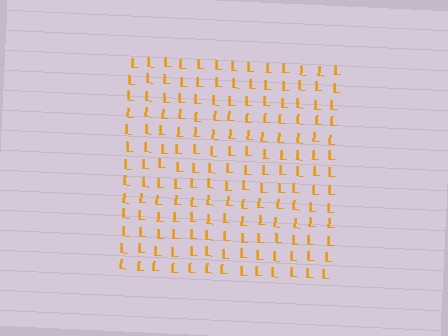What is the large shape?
The large shape is a square.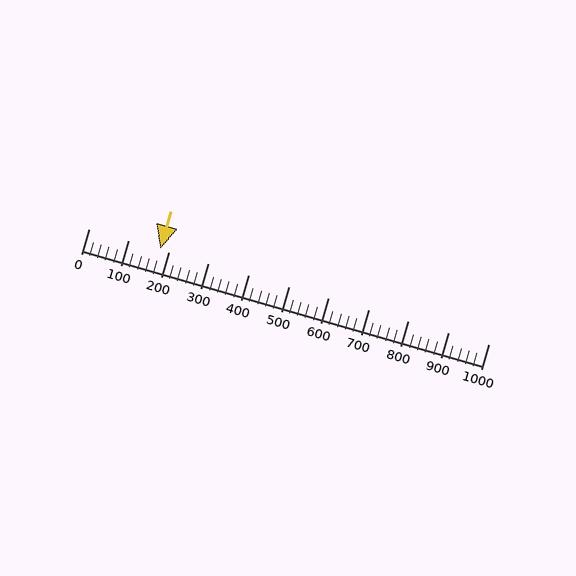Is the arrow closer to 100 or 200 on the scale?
The arrow is closer to 200.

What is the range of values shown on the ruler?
The ruler shows values from 0 to 1000.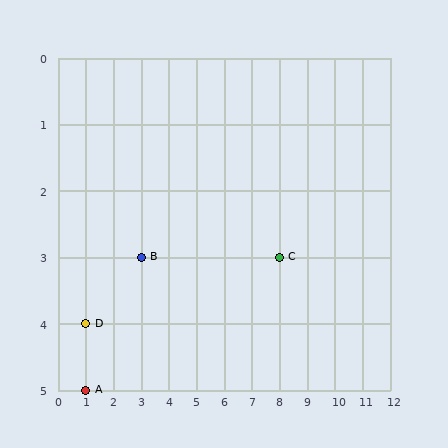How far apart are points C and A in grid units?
Points C and A are 7 columns and 2 rows apart (about 7.3 grid units diagonally).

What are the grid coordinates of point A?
Point A is at grid coordinates (1, 5).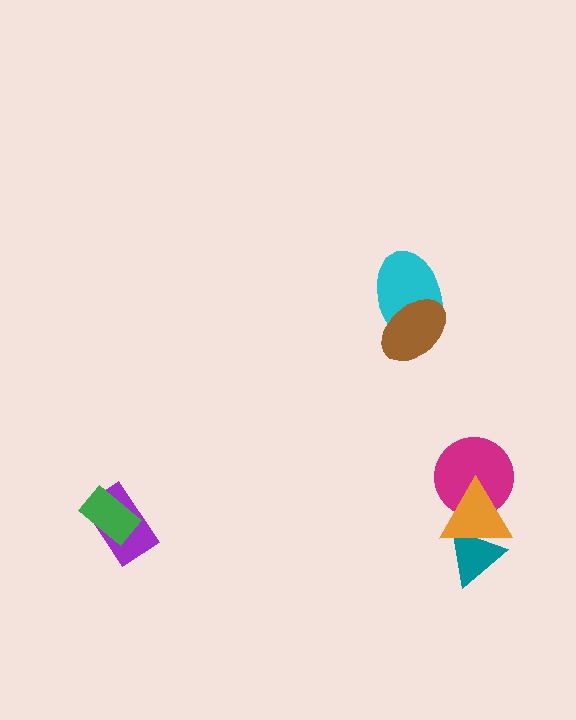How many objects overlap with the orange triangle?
2 objects overlap with the orange triangle.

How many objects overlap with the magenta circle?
1 object overlaps with the magenta circle.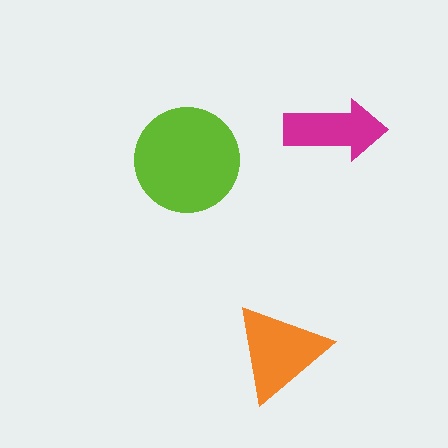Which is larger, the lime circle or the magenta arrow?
The lime circle.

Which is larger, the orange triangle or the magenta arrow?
The orange triangle.